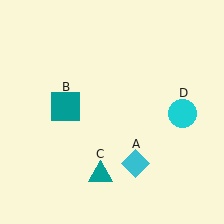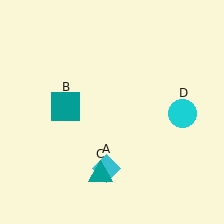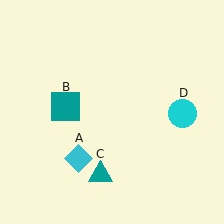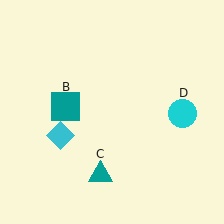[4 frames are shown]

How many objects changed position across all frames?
1 object changed position: cyan diamond (object A).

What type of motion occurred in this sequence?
The cyan diamond (object A) rotated clockwise around the center of the scene.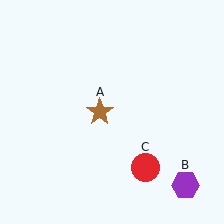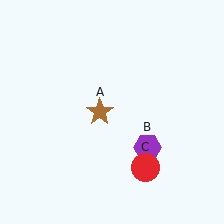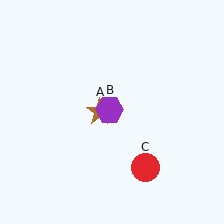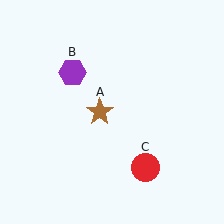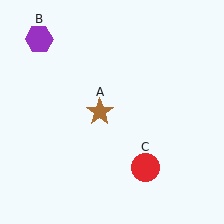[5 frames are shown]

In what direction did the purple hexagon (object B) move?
The purple hexagon (object B) moved up and to the left.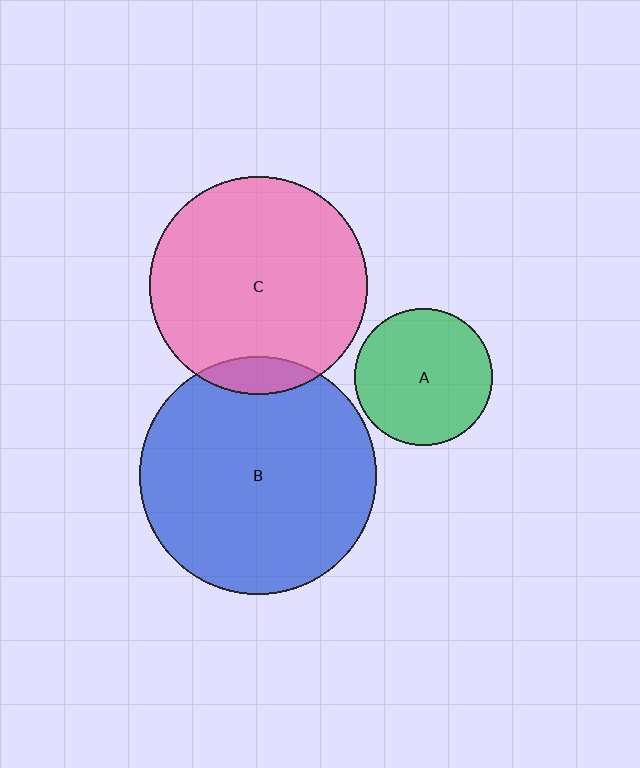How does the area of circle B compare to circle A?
Approximately 3.0 times.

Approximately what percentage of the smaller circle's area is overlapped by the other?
Approximately 10%.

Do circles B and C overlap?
Yes.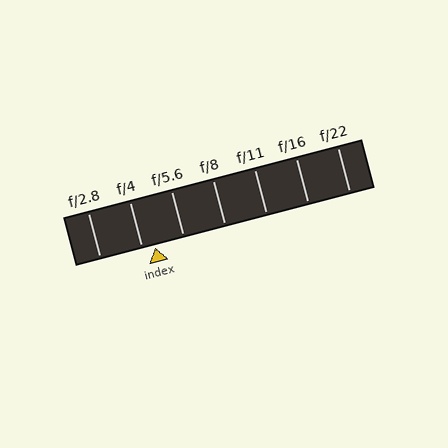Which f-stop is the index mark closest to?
The index mark is closest to f/4.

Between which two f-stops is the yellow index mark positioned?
The index mark is between f/4 and f/5.6.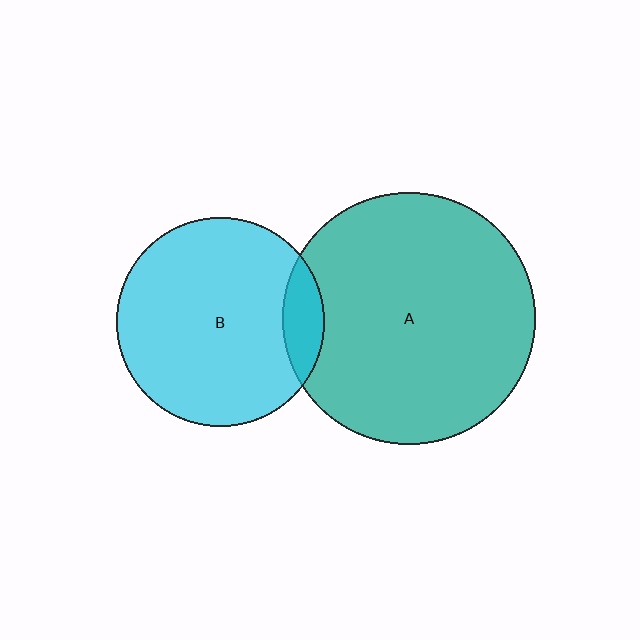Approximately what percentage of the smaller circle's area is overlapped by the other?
Approximately 10%.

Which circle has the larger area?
Circle A (teal).